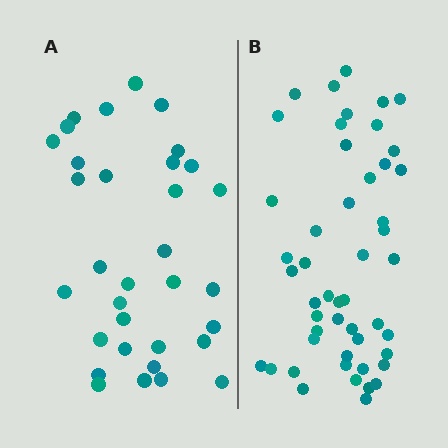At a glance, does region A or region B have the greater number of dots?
Region B (the right region) has more dots.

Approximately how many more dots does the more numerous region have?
Region B has approximately 15 more dots than region A.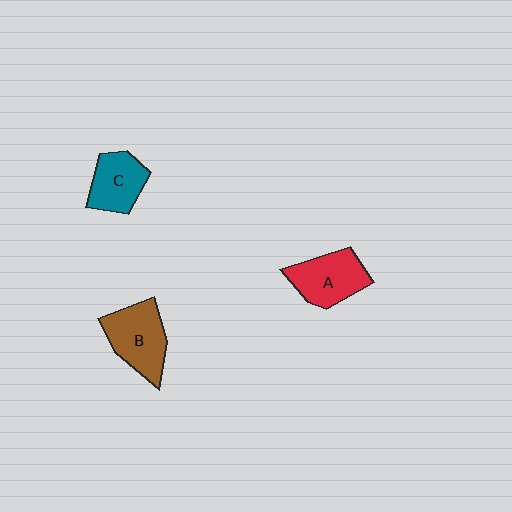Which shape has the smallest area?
Shape C (teal).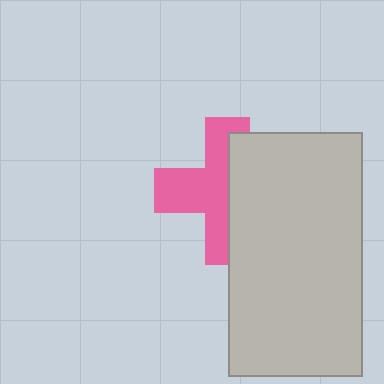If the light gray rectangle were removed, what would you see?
You would see the complete pink cross.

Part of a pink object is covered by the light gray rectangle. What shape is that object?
It is a cross.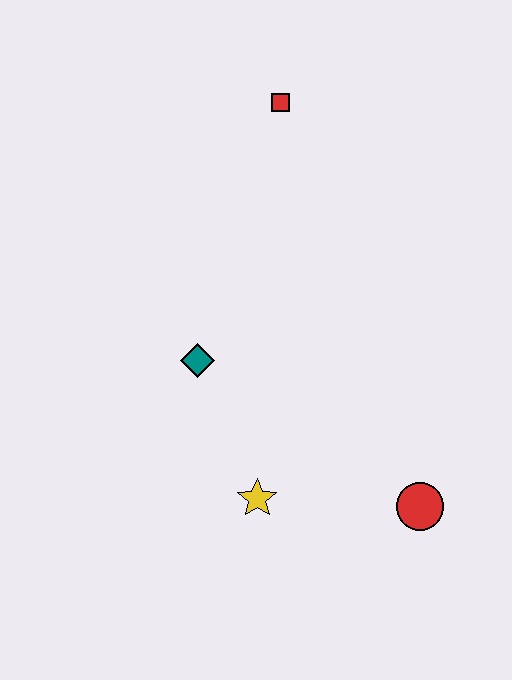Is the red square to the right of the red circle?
No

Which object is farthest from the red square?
The red circle is farthest from the red square.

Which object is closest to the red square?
The teal diamond is closest to the red square.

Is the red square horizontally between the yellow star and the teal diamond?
No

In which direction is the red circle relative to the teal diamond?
The red circle is to the right of the teal diamond.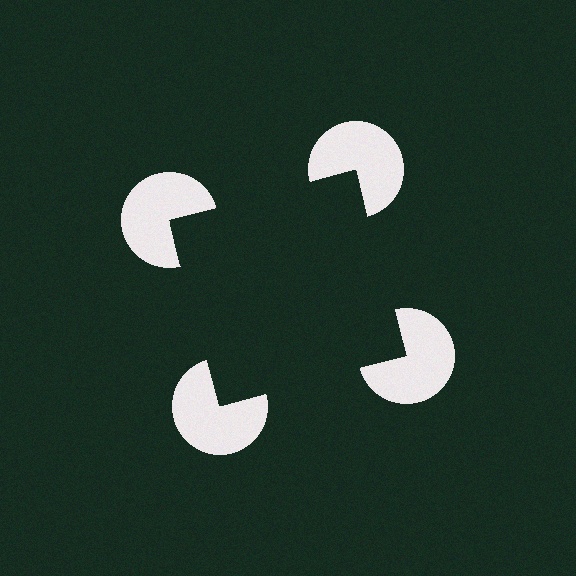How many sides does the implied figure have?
4 sides.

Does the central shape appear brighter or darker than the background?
It typically appears slightly darker than the background, even though no actual brightness change is drawn.